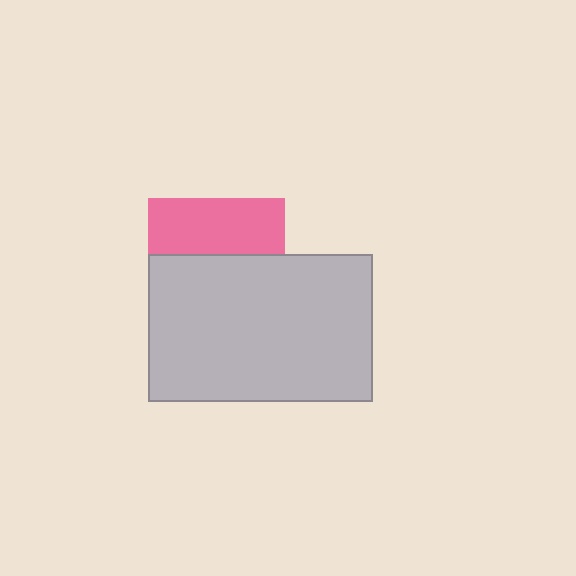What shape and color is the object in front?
The object in front is a light gray rectangle.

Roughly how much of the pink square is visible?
A small part of it is visible (roughly 41%).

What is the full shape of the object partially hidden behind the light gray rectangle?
The partially hidden object is a pink square.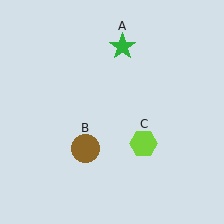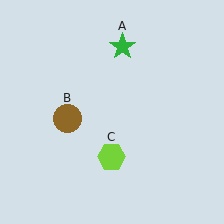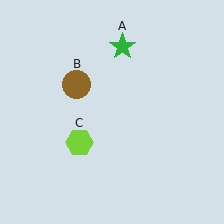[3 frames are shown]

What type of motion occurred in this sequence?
The brown circle (object B), lime hexagon (object C) rotated clockwise around the center of the scene.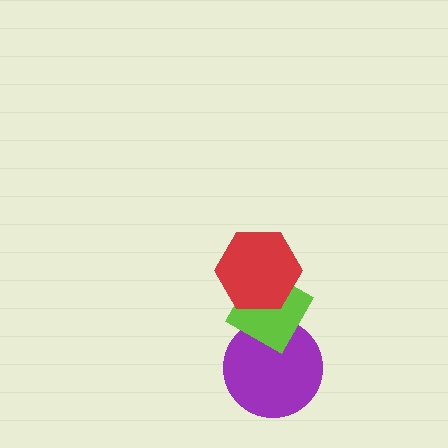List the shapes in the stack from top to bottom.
From top to bottom: the red hexagon, the lime diamond, the purple circle.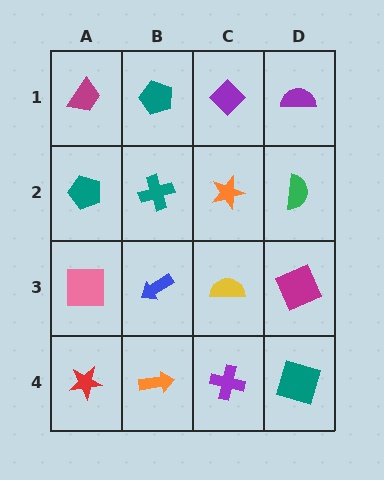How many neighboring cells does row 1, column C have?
3.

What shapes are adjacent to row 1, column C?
An orange star (row 2, column C), a teal pentagon (row 1, column B), a purple semicircle (row 1, column D).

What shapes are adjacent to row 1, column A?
A teal pentagon (row 2, column A), a teal pentagon (row 1, column B).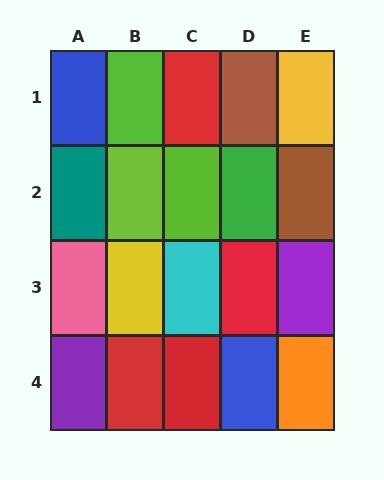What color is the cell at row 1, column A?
Blue.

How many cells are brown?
2 cells are brown.